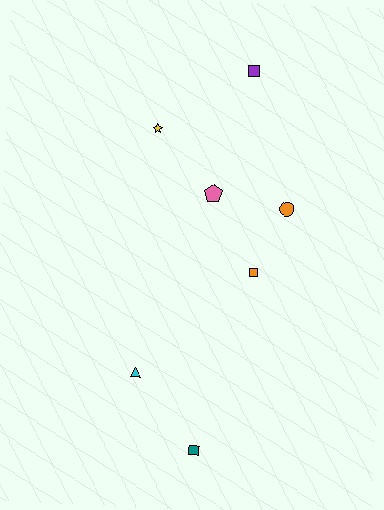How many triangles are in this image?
There is 1 triangle.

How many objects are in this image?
There are 7 objects.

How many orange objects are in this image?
There are 2 orange objects.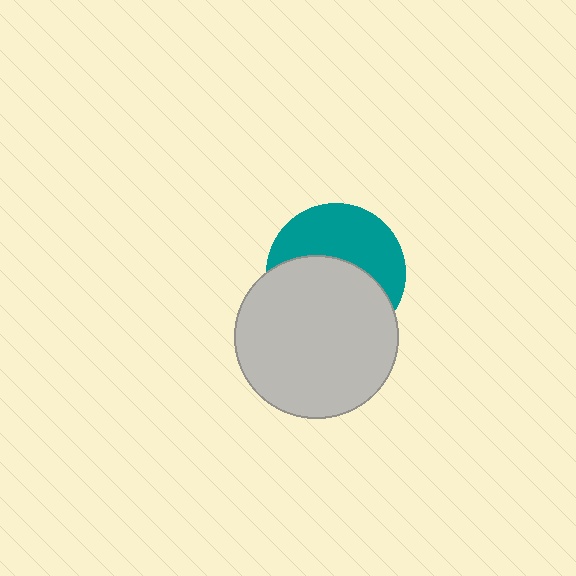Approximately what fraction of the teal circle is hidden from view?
Roughly 54% of the teal circle is hidden behind the light gray circle.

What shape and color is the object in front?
The object in front is a light gray circle.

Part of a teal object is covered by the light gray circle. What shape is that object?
It is a circle.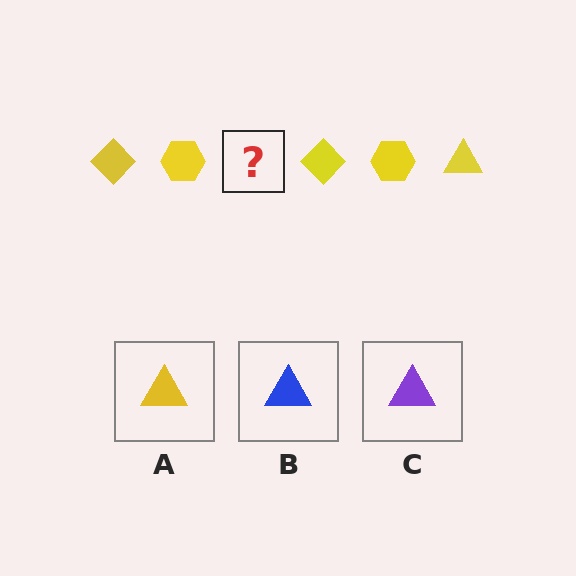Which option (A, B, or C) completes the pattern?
A.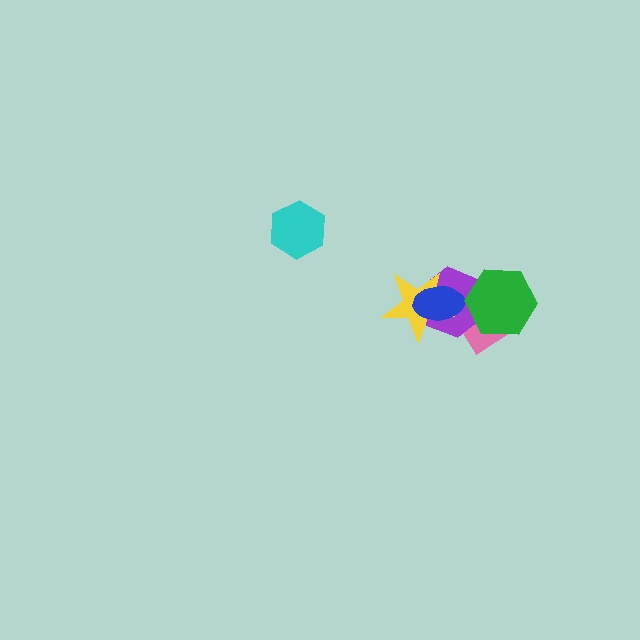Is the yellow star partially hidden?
Yes, it is partially covered by another shape.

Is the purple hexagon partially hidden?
Yes, it is partially covered by another shape.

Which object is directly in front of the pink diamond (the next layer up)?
The purple hexagon is directly in front of the pink diamond.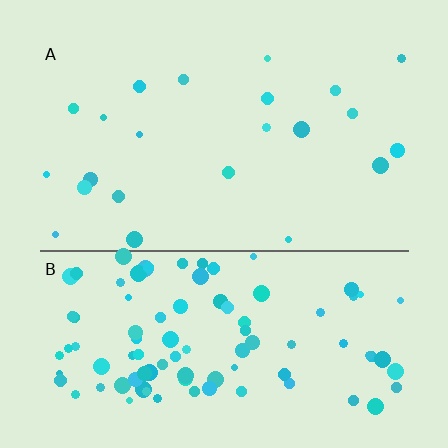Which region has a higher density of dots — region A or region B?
B (the bottom).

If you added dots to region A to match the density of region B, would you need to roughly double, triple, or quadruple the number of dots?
Approximately quadruple.